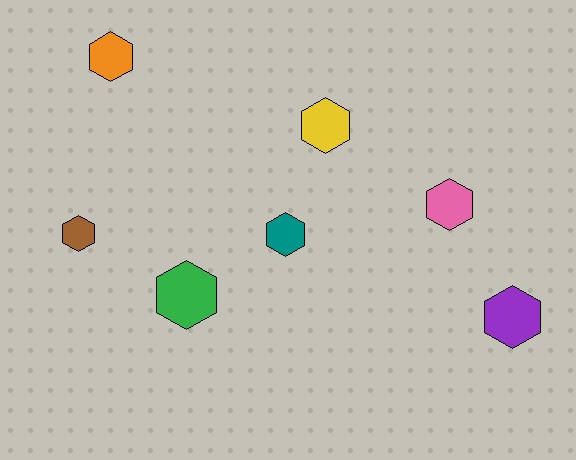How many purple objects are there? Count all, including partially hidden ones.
There is 1 purple object.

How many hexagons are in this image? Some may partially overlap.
There are 7 hexagons.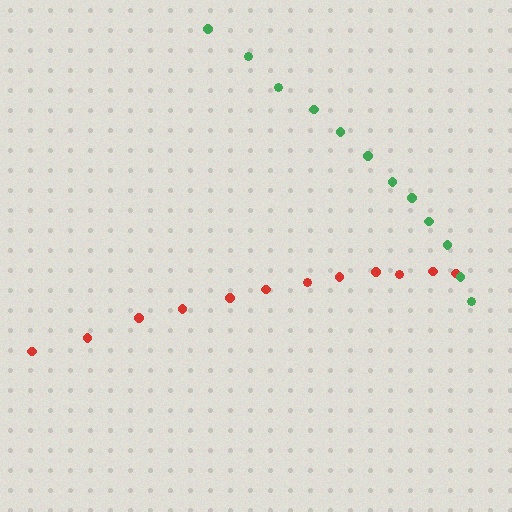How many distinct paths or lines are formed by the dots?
There are 2 distinct paths.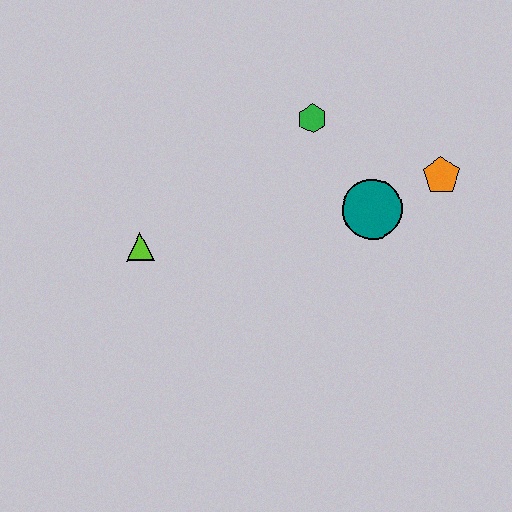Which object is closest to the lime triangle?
The green hexagon is closest to the lime triangle.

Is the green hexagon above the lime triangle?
Yes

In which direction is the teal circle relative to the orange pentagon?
The teal circle is to the left of the orange pentagon.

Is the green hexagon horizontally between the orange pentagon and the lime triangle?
Yes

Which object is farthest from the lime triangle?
The orange pentagon is farthest from the lime triangle.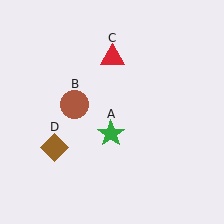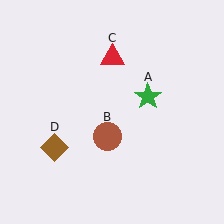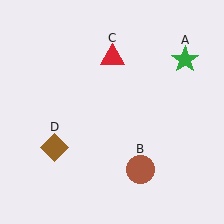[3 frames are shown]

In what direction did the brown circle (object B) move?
The brown circle (object B) moved down and to the right.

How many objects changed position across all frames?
2 objects changed position: green star (object A), brown circle (object B).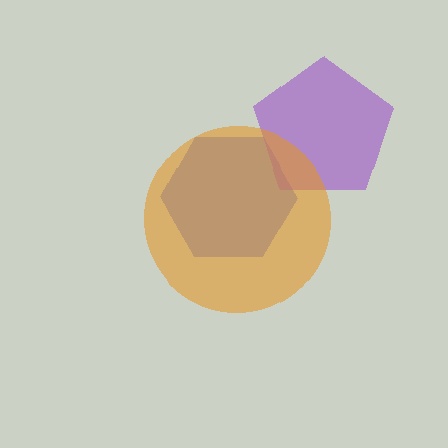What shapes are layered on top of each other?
The layered shapes are: a blue hexagon, a purple pentagon, an orange circle.